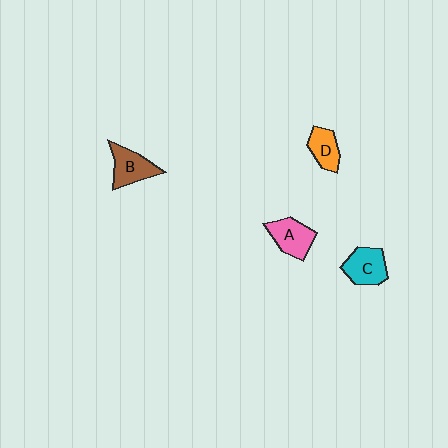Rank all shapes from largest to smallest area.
From largest to smallest: C (cyan), A (pink), B (brown), D (orange).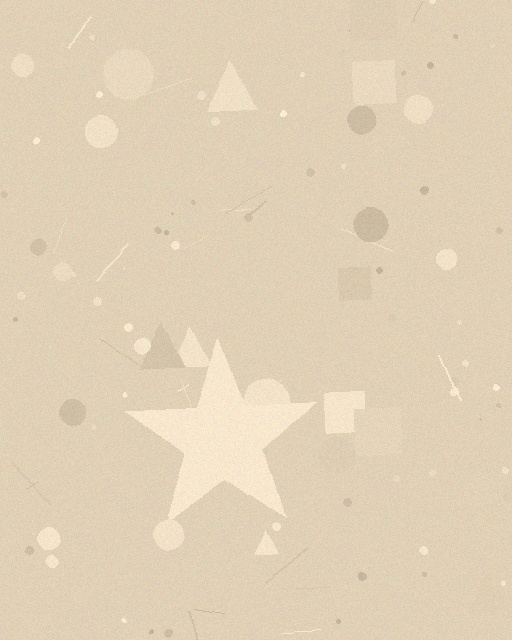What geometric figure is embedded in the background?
A star is embedded in the background.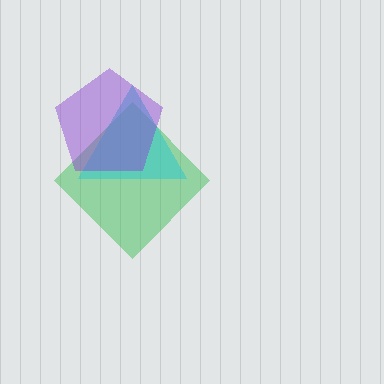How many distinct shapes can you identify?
There are 3 distinct shapes: a green diamond, a cyan triangle, a purple pentagon.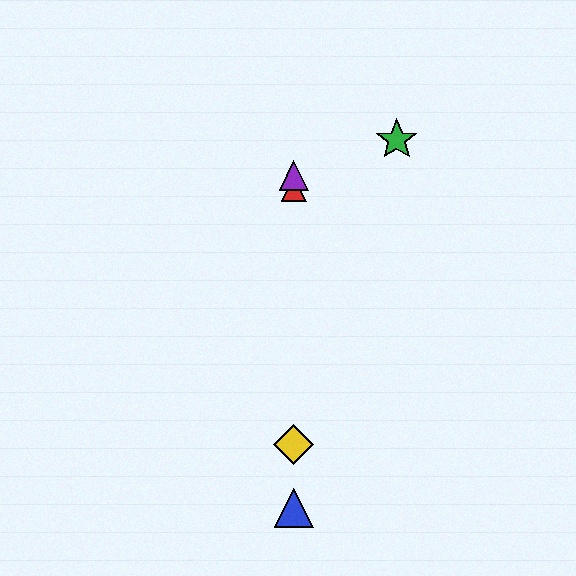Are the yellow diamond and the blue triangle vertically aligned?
Yes, both are at x≈294.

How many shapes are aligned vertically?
4 shapes (the red triangle, the blue triangle, the yellow diamond, the purple triangle) are aligned vertically.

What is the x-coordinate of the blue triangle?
The blue triangle is at x≈294.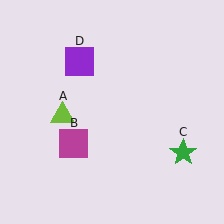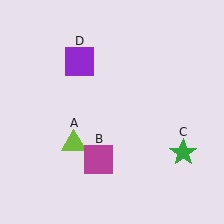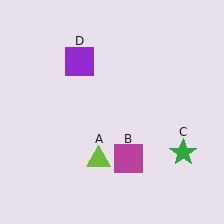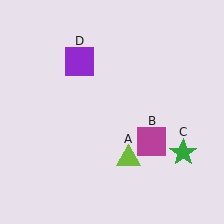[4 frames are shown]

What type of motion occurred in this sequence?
The lime triangle (object A), magenta square (object B) rotated counterclockwise around the center of the scene.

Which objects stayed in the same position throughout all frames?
Green star (object C) and purple square (object D) remained stationary.